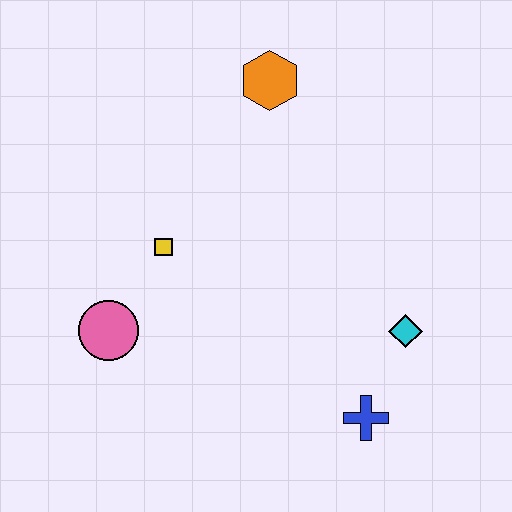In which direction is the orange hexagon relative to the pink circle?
The orange hexagon is above the pink circle.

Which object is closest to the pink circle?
The yellow square is closest to the pink circle.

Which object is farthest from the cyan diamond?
The pink circle is farthest from the cyan diamond.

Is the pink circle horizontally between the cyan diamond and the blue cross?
No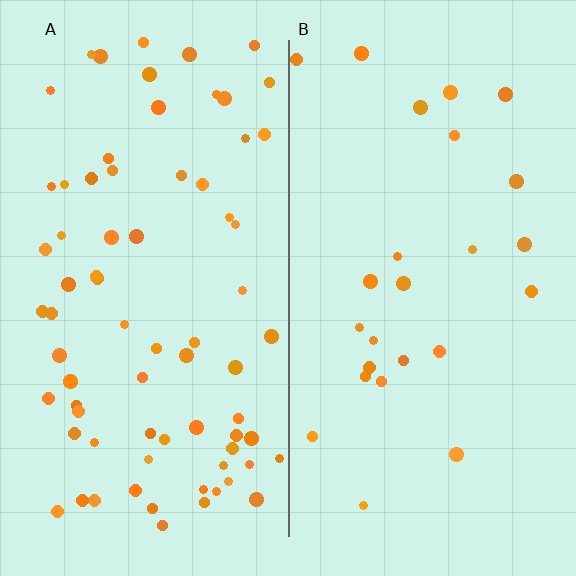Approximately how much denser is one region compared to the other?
Approximately 2.9× — region A over region B.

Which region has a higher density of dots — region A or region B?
A (the left).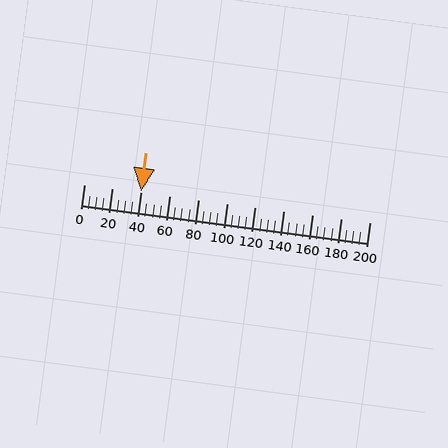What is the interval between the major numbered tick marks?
The major tick marks are spaced 20 units apart.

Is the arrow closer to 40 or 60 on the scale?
The arrow is closer to 40.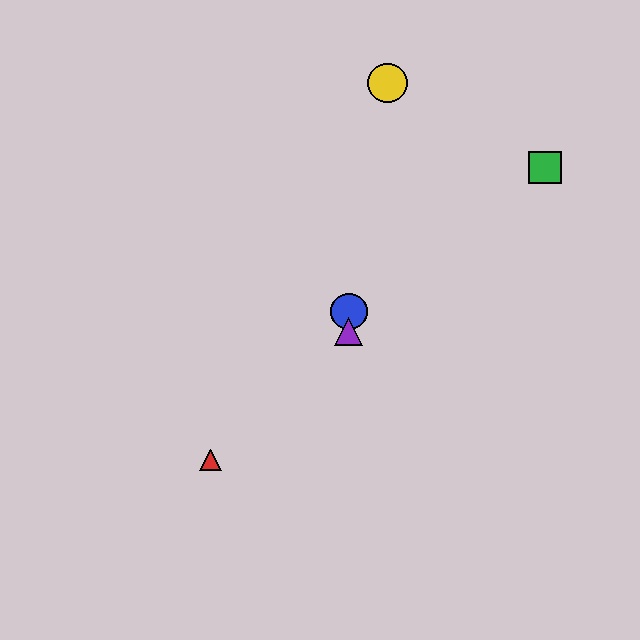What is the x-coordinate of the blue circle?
The blue circle is at x≈349.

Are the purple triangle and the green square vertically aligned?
No, the purple triangle is at x≈349 and the green square is at x≈545.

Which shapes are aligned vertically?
The blue circle, the purple triangle are aligned vertically.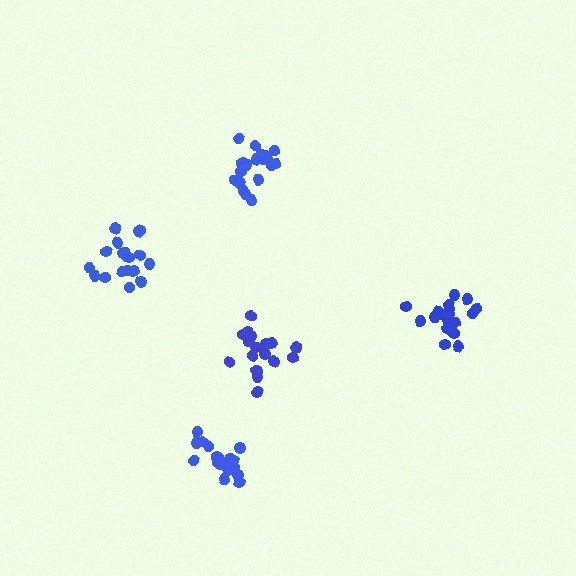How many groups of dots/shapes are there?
There are 5 groups.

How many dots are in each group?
Group 1: 18 dots, Group 2: 20 dots, Group 3: 20 dots, Group 4: 20 dots, Group 5: 19 dots (97 total).